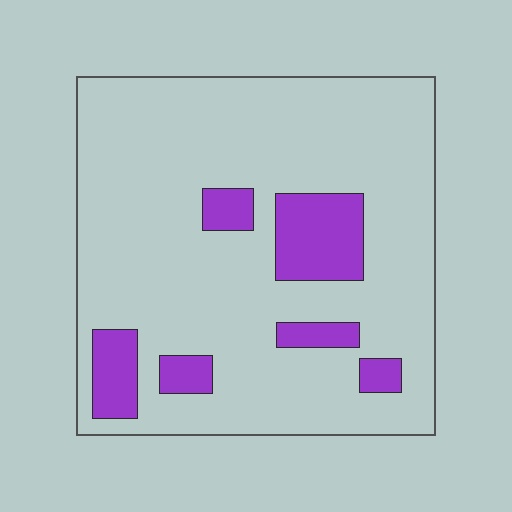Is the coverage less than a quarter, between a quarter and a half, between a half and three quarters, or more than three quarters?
Less than a quarter.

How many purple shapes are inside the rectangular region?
6.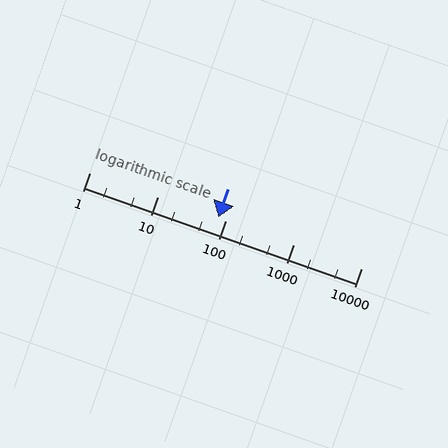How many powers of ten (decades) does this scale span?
The scale spans 4 decades, from 1 to 10000.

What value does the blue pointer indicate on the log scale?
The pointer indicates approximately 79.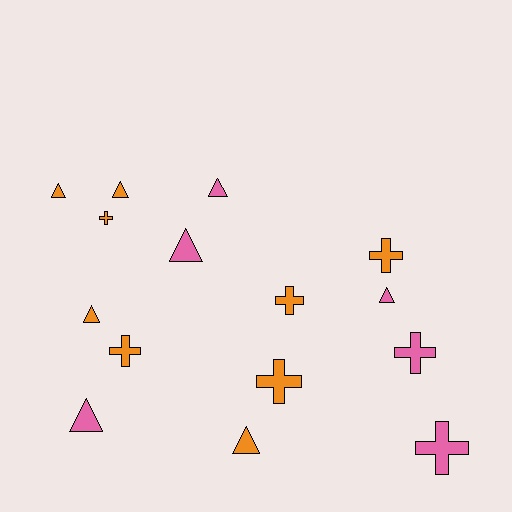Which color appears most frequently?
Orange, with 9 objects.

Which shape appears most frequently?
Triangle, with 8 objects.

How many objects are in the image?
There are 15 objects.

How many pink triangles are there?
There are 4 pink triangles.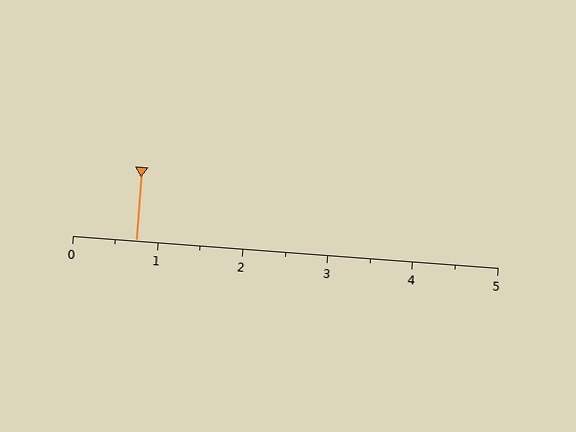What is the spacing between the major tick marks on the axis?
The major ticks are spaced 1 apart.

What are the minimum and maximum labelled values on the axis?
The axis runs from 0 to 5.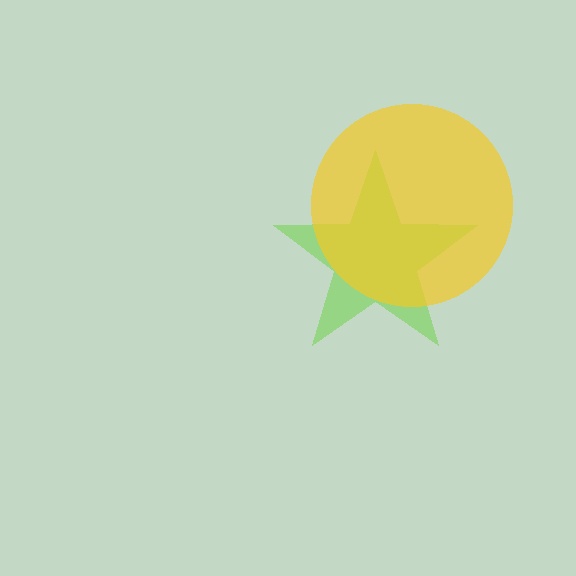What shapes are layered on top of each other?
The layered shapes are: a lime star, a yellow circle.